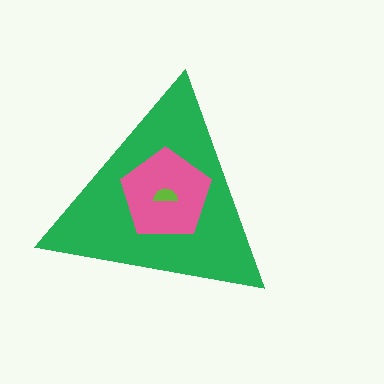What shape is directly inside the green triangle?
The pink pentagon.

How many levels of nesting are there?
3.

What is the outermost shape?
The green triangle.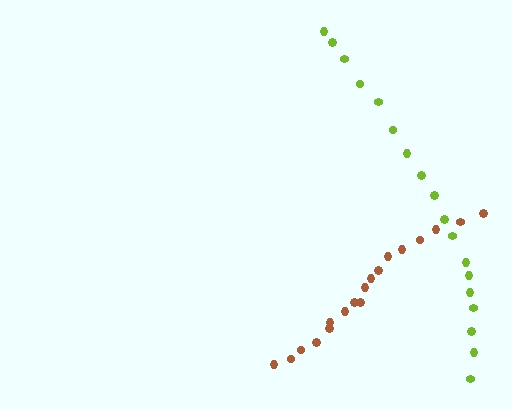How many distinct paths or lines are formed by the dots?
There are 2 distinct paths.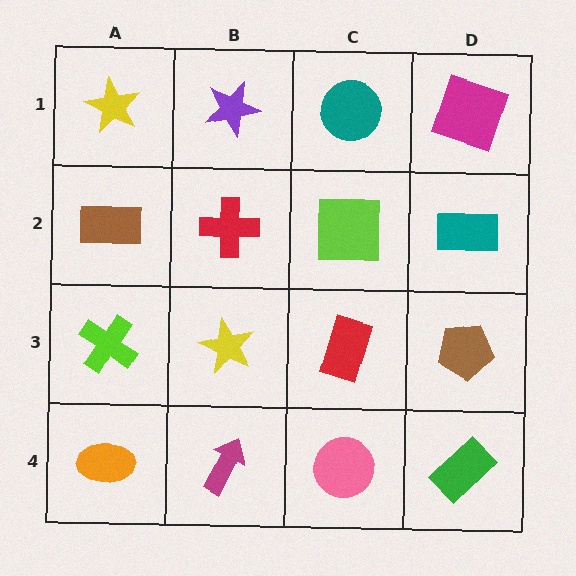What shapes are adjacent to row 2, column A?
A yellow star (row 1, column A), a lime cross (row 3, column A), a red cross (row 2, column B).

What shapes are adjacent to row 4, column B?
A yellow star (row 3, column B), an orange ellipse (row 4, column A), a pink circle (row 4, column C).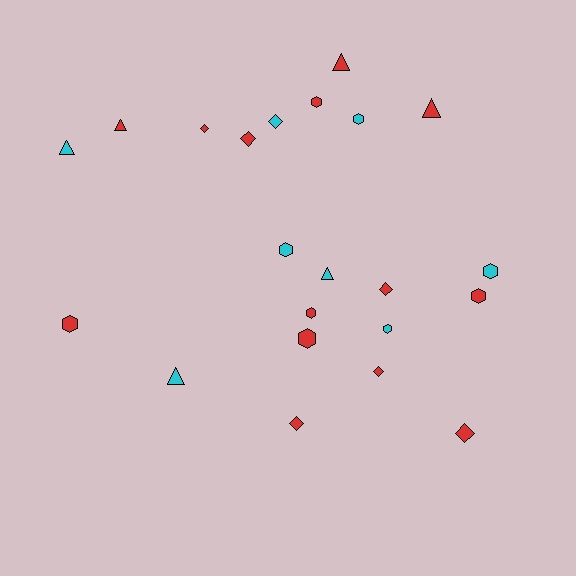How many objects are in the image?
There are 22 objects.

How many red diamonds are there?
There are 6 red diamonds.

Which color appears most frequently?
Red, with 14 objects.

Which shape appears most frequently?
Hexagon, with 9 objects.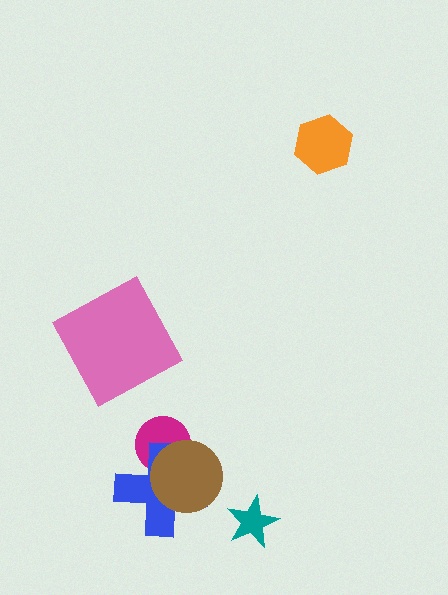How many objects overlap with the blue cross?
2 objects overlap with the blue cross.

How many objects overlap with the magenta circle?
2 objects overlap with the magenta circle.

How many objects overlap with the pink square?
0 objects overlap with the pink square.